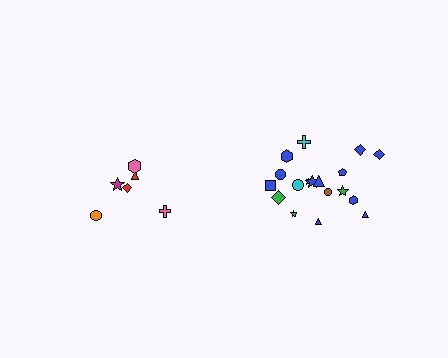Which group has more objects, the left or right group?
The right group.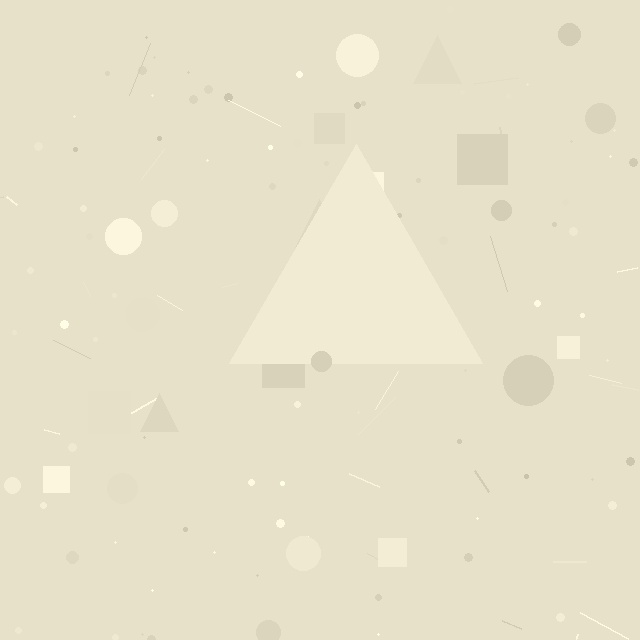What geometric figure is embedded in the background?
A triangle is embedded in the background.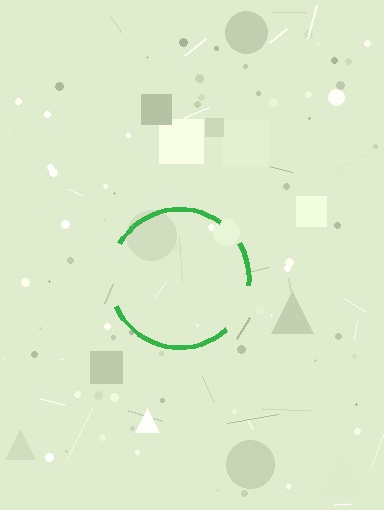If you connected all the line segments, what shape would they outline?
They would outline a circle.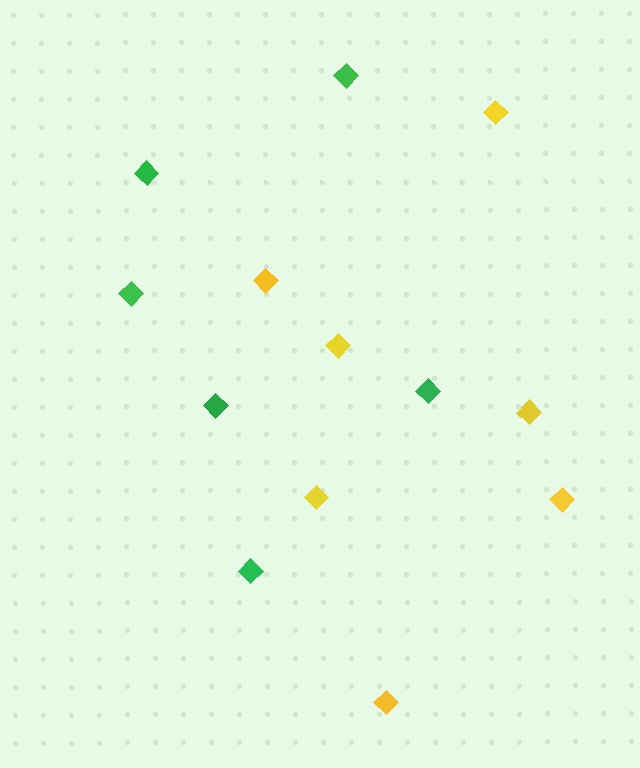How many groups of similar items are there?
There are 2 groups: one group of green diamonds (6) and one group of yellow diamonds (7).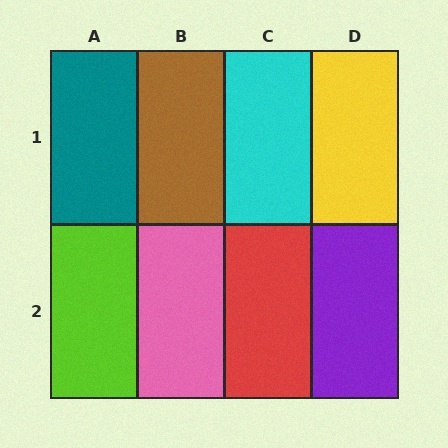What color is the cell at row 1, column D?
Yellow.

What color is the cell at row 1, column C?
Cyan.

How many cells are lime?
1 cell is lime.